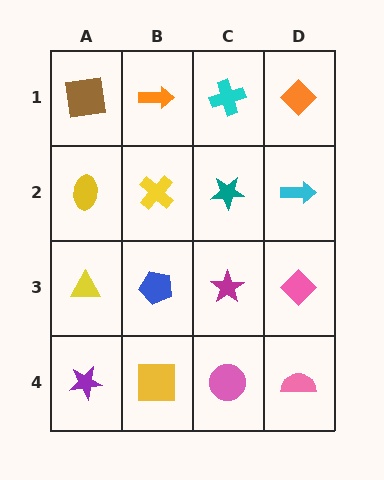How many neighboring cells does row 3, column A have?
3.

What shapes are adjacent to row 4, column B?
A blue pentagon (row 3, column B), a purple star (row 4, column A), a pink circle (row 4, column C).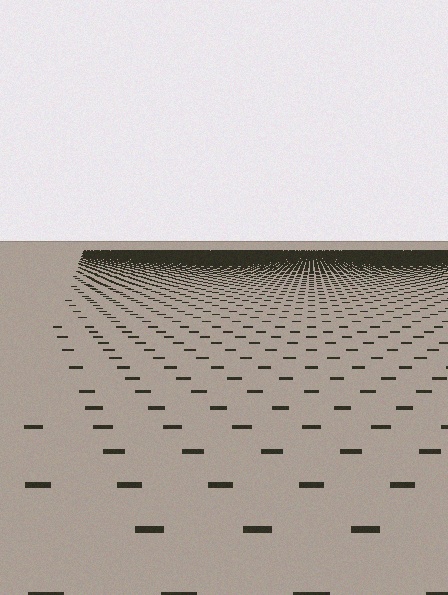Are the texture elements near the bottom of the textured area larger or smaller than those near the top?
Larger. Near the bottom, elements are closer to the viewer and appear at a bigger on-screen size.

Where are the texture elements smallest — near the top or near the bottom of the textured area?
Near the top.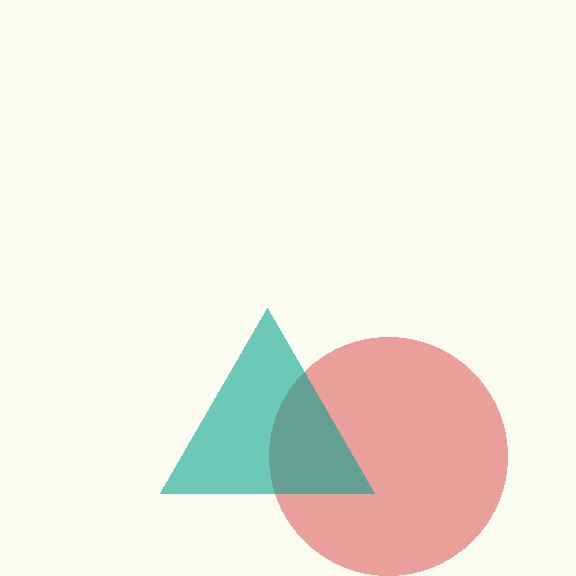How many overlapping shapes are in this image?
There are 2 overlapping shapes in the image.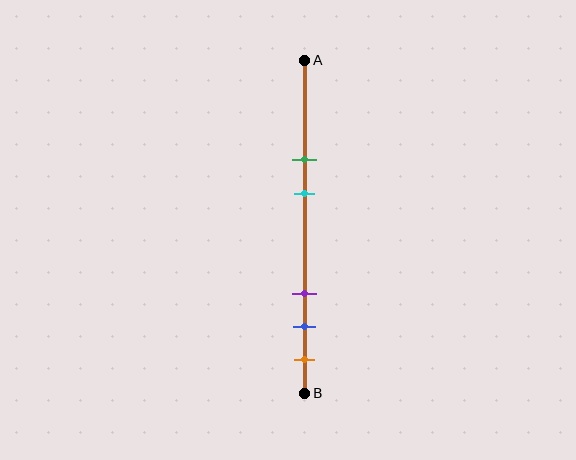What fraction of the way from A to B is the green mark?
The green mark is approximately 30% (0.3) of the way from A to B.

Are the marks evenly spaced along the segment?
No, the marks are not evenly spaced.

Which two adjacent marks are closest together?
The blue and orange marks are the closest adjacent pair.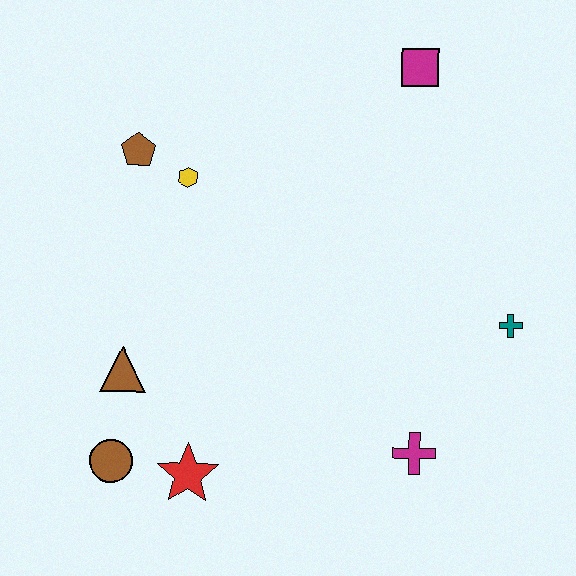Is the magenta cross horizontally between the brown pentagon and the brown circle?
No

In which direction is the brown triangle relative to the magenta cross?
The brown triangle is to the left of the magenta cross.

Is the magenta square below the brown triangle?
No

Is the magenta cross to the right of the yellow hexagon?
Yes